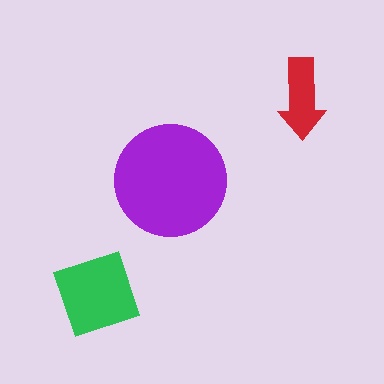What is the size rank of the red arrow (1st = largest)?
3rd.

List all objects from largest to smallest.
The purple circle, the green square, the red arrow.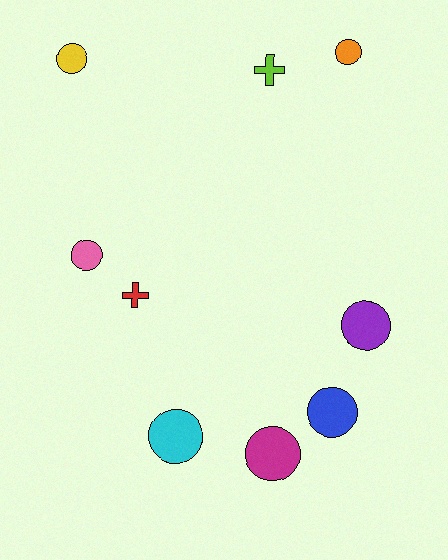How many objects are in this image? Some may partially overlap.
There are 9 objects.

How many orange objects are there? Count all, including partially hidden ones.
There is 1 orange object.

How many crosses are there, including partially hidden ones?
There are 2 crosses.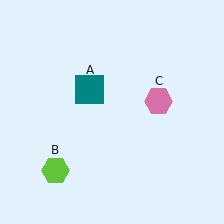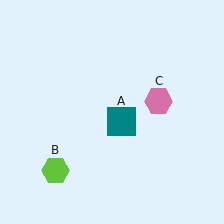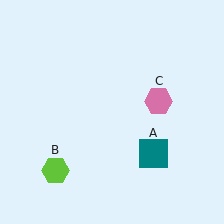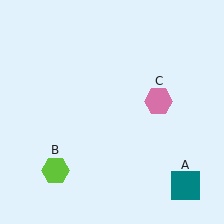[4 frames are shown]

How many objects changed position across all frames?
1 object changed position: teal square (object A).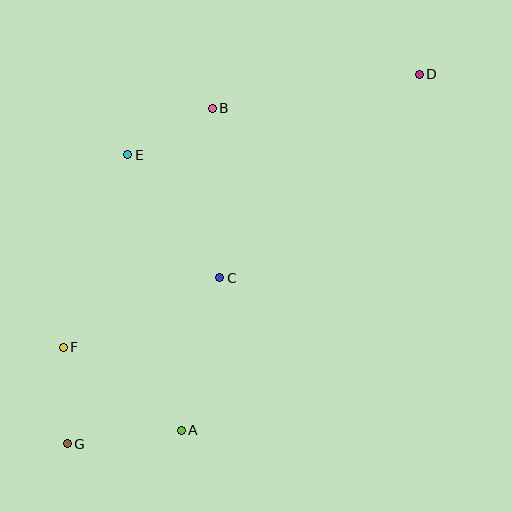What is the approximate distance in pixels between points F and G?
The distance between F and G is approximately 97 pixels.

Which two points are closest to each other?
Points B and E are closest to each other.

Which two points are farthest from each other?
Points D and G are farthest from each other.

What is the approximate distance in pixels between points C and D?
The distance between C and D is approximately 285 pixels.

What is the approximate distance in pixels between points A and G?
The distance between A and G is approximately 115 pixels.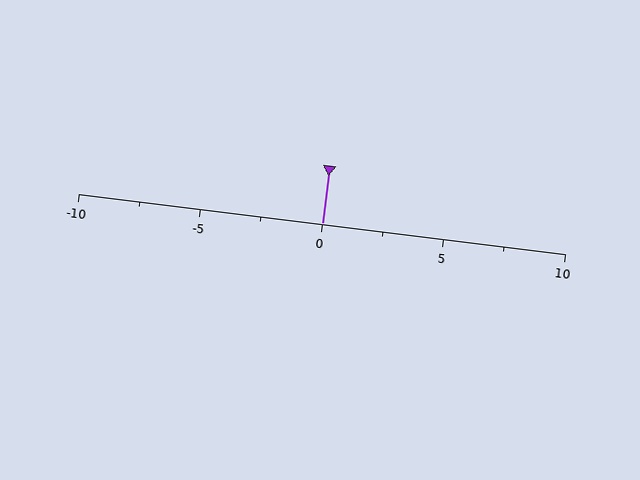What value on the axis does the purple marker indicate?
The marker indicates approximately 0.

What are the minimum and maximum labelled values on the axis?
The axis runs from -10 to 10.